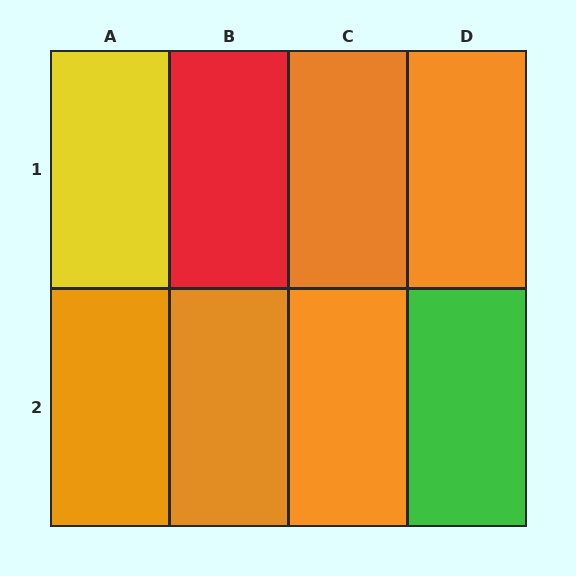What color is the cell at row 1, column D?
Orange.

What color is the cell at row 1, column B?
Red.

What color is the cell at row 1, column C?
Orange.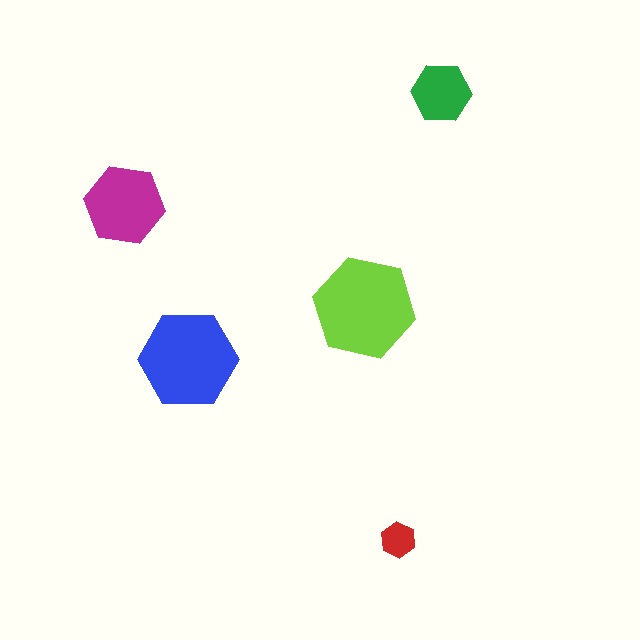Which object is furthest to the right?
The green hexagon is rightmost.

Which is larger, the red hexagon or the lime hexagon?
The lime one.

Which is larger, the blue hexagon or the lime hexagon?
The lime one.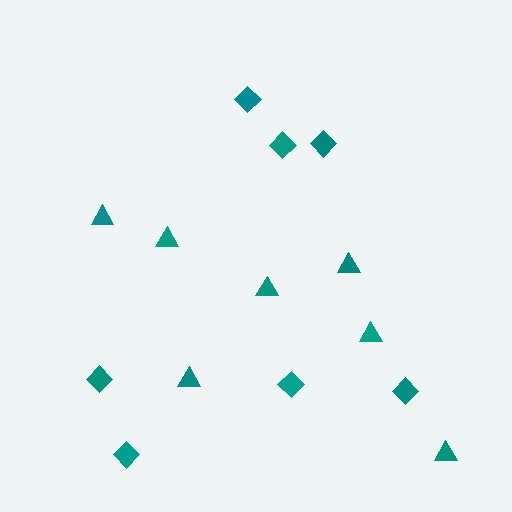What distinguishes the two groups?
There are 2 groups: one group of triangles (7) and one group of diamonds (7).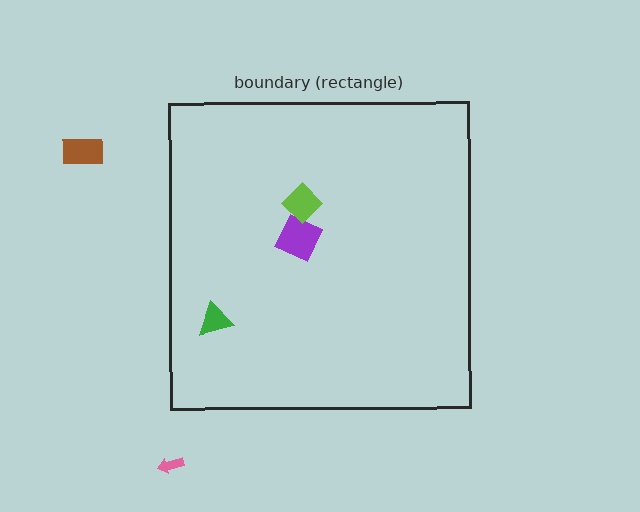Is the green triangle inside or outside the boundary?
Inside.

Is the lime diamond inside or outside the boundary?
Inside.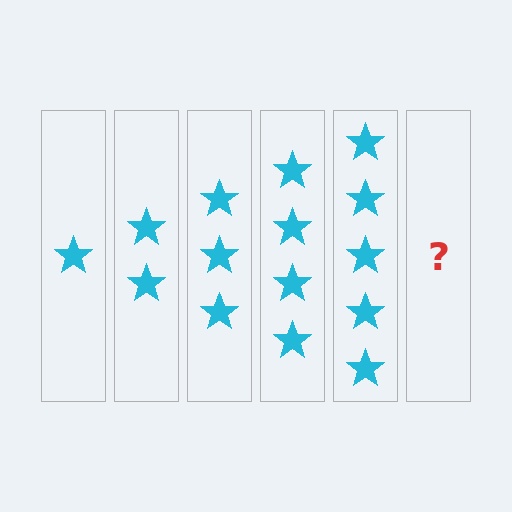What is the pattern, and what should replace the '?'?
The pattern is that each step adds one more star. The '?' should be 6 stars.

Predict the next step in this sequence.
The next step is 6 stars.